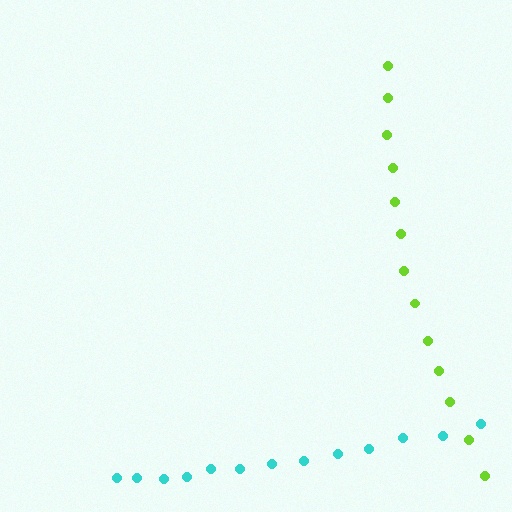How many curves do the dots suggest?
There are 2 distinct paths.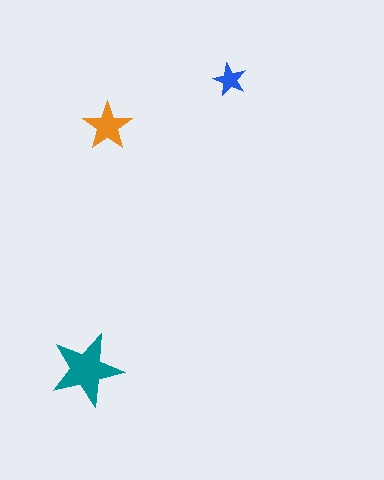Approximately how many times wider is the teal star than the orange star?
About 1.5 times wider.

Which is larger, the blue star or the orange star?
The orange one.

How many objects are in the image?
There are 3 objects in the image.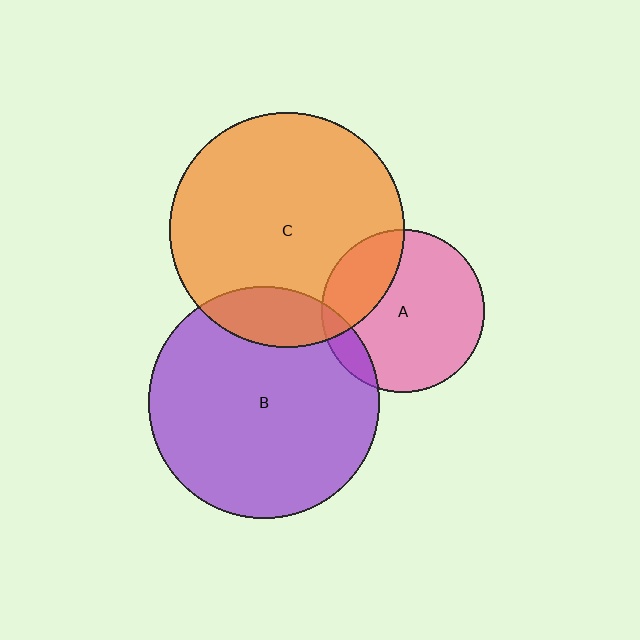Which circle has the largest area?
Circle C (orange).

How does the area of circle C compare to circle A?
Approximately 2.1 times.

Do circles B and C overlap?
Yes.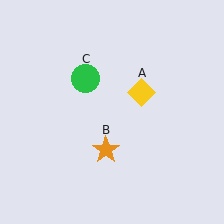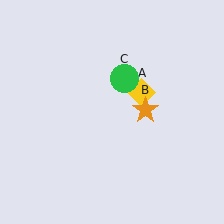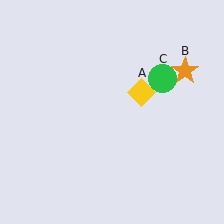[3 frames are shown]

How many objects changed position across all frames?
2 objects changed position: orange star (object B), green circle (object C).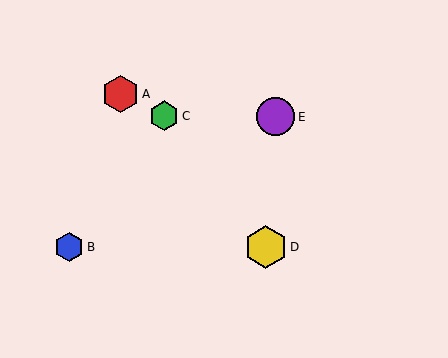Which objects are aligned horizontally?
Objects B, D are aligned horizontally.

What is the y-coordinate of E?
Object E is at y≈117.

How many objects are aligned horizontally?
2 objects (B, D) are aligned horizontally.